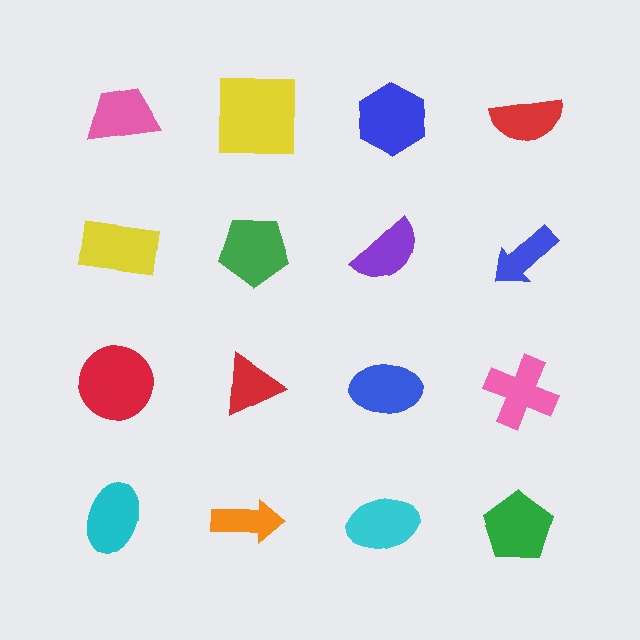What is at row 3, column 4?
A pink cross.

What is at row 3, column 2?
A red triangle.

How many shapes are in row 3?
4 shapes.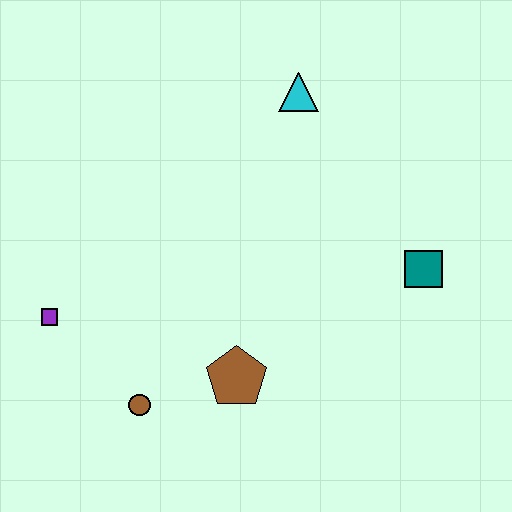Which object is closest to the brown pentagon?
The brown circle is closest to the brown pentagon.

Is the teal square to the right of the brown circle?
Yes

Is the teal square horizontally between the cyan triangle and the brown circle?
No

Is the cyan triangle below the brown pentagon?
No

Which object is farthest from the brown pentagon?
The cyan triangle is farthest from the brown pentagon.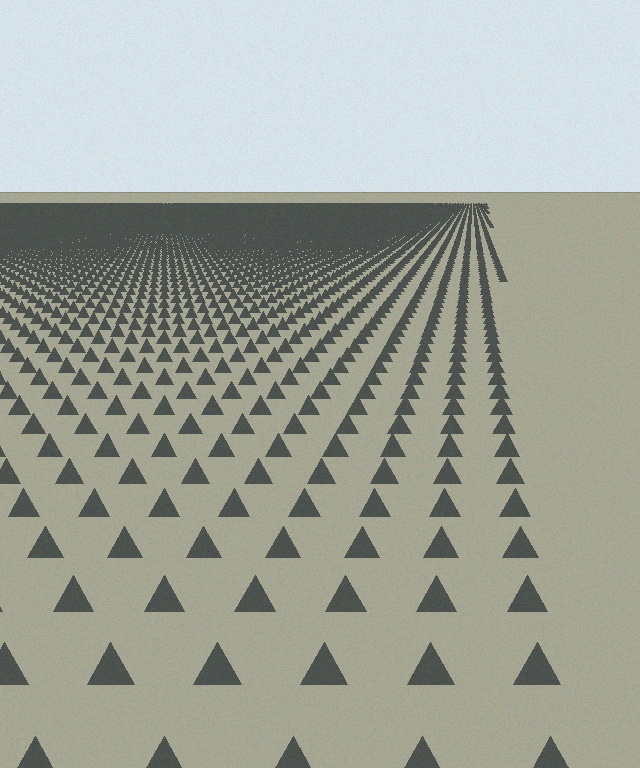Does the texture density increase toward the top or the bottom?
Density increases toward the top.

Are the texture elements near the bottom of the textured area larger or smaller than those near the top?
Larger. Near the bottom, elements are closer to the viewer and appear at a bigger on-screen size.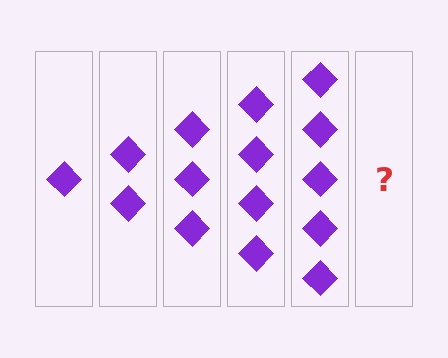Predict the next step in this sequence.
The next step is 6 diamonds.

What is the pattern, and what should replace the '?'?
The pattern is that each step adds one more diamond. The '?' should be 6 diamonds.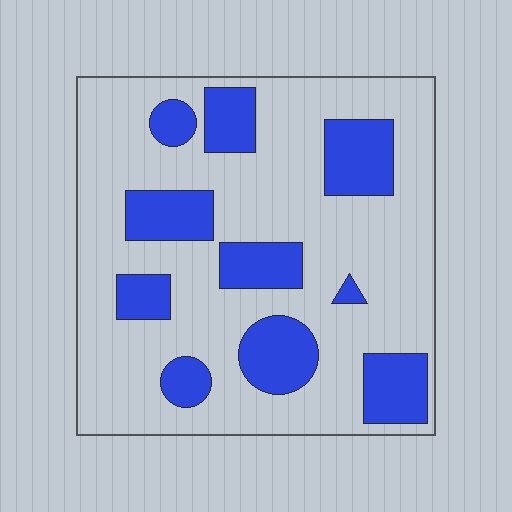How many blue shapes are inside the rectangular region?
10.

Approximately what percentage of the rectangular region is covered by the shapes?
Approximately 25%.